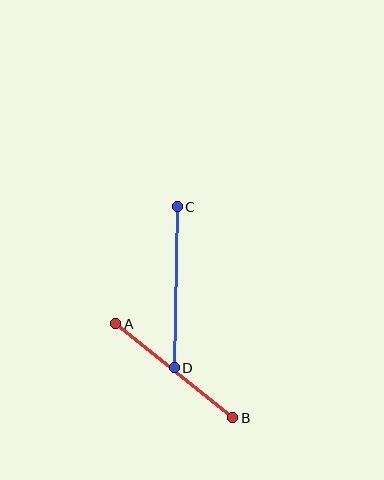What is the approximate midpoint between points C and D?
The midpoint is at approximately (176, 287) pixels.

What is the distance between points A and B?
The distance is approximately 150 pixels.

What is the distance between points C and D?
The distance is approximately 161 pixels.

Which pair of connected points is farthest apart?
Points C and D are farthest apart.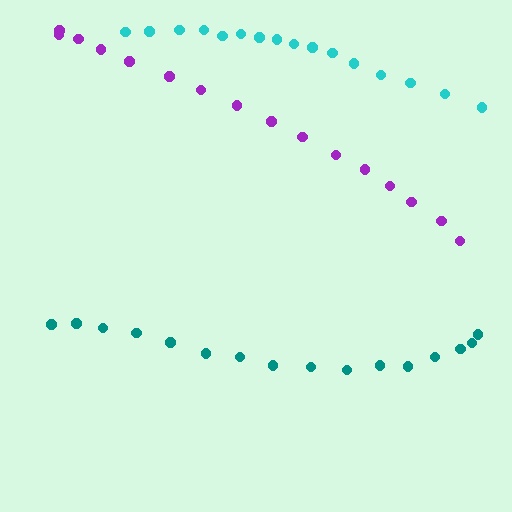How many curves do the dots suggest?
There are 3 distinct paths.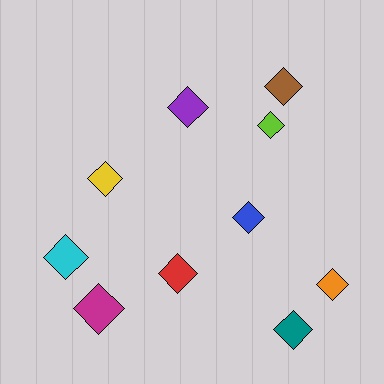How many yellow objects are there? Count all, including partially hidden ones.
There is 1 yellow object.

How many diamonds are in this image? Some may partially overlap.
There are 10 diamonds.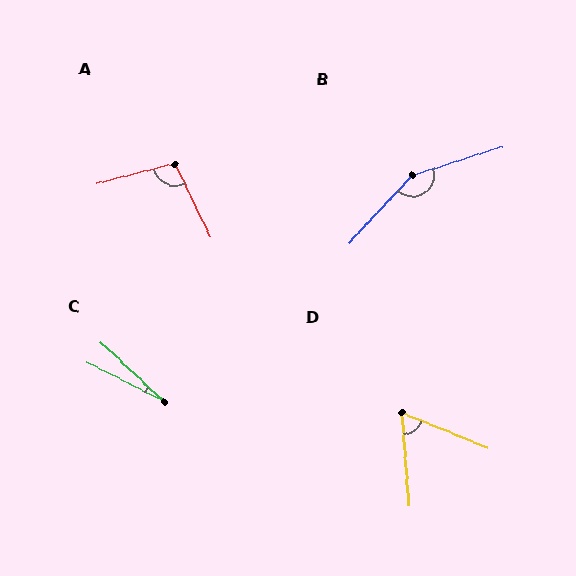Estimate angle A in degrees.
Approximately 102 degrees.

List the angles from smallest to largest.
C (17°), D (63°), A (102°), B (150°).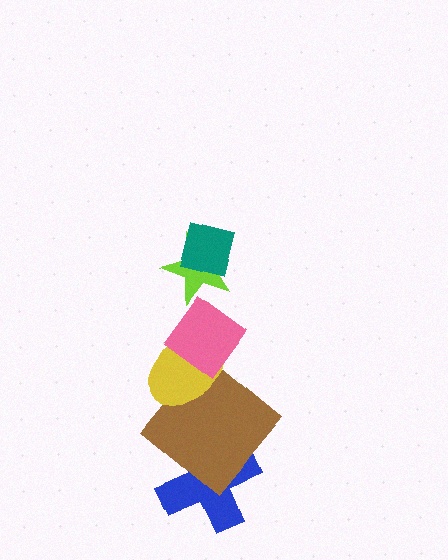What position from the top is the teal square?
The teal square is 1st from the top.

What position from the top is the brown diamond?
The brown diamond is 5th from the top.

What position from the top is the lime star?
The lime star is 2nd from the top.